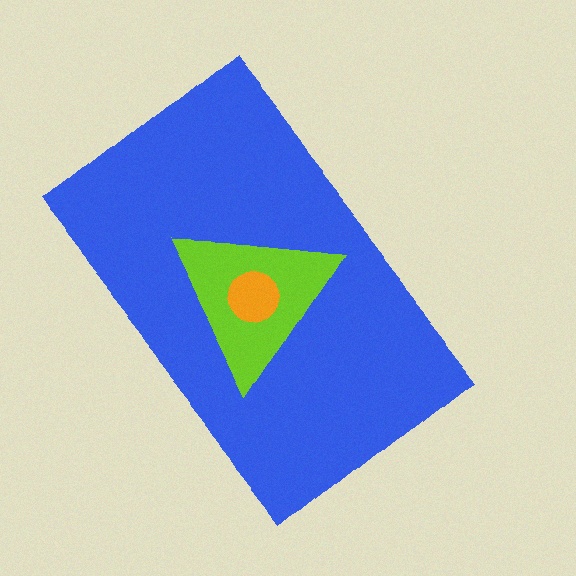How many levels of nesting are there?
3.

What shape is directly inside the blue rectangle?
The lime triangle.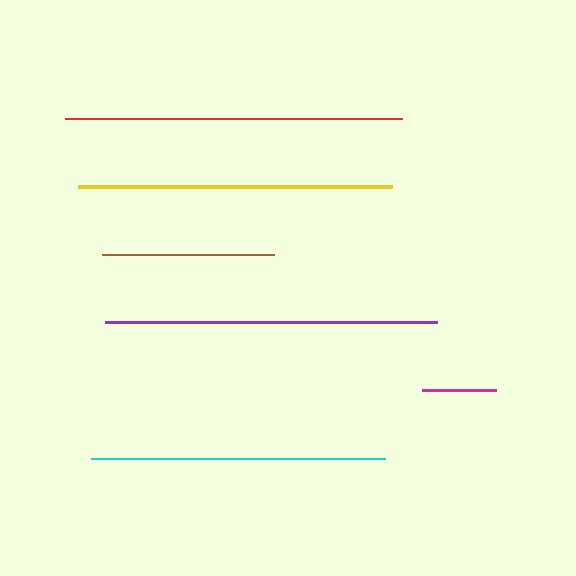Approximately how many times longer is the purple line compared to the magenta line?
The purple line is approximately 4.5 times the length of the magenta line.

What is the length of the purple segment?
The purple segment is approximately 332 pixels long.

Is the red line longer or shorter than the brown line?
The red line is longer than the brown line.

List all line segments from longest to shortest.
From longest to shortest: red, purple, yellow, cyan, brown, magenta.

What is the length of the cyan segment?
The cyan segment is approximately 294 pixels long.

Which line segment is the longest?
The red line is the longest at approximately 337 pixels.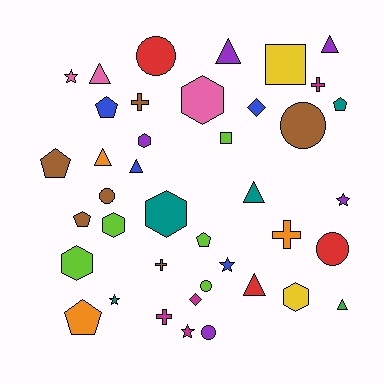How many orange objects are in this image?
There are 3 orange objects.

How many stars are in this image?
There are 5 stars.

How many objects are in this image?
There are 40 objects.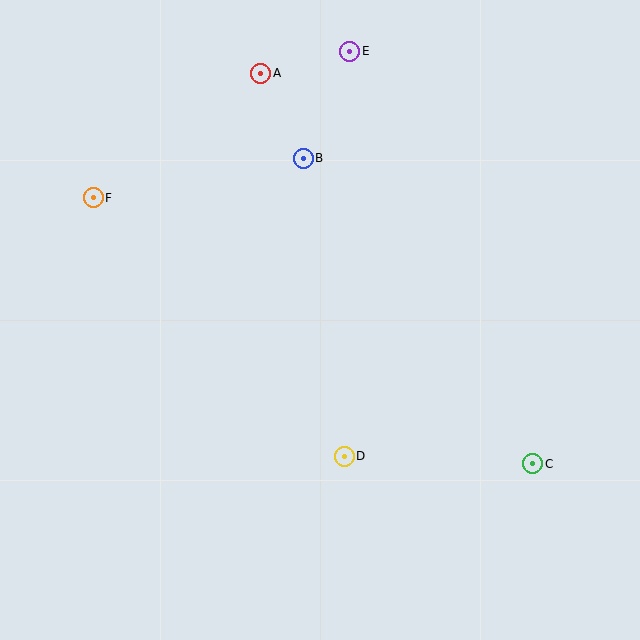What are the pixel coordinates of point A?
Point A is at (261, 73).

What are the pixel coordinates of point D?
Point D is at (344, 456).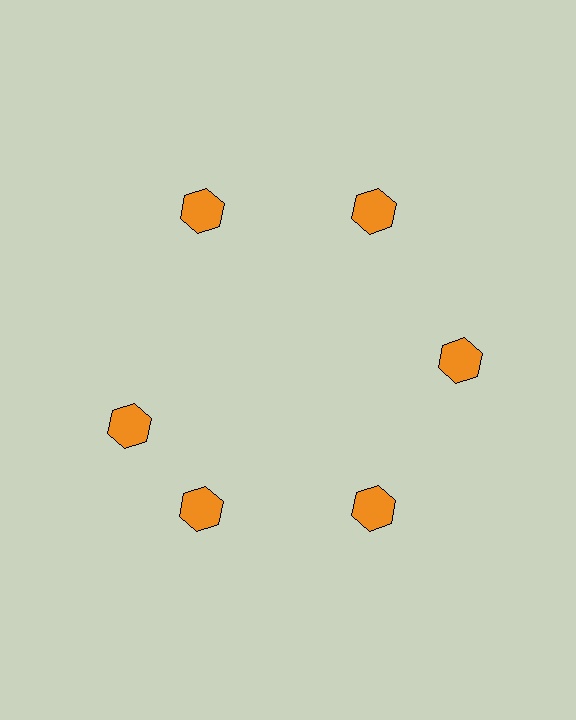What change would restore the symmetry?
The symmetry would be restored by rotating it back into even spacing with its neighbors so that all 6 hexagons sit at equal angles and equal distance from the center.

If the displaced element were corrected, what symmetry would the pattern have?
It would have 6-fold rotational symmetry — the pattern would map onto itself every 60 degrees.